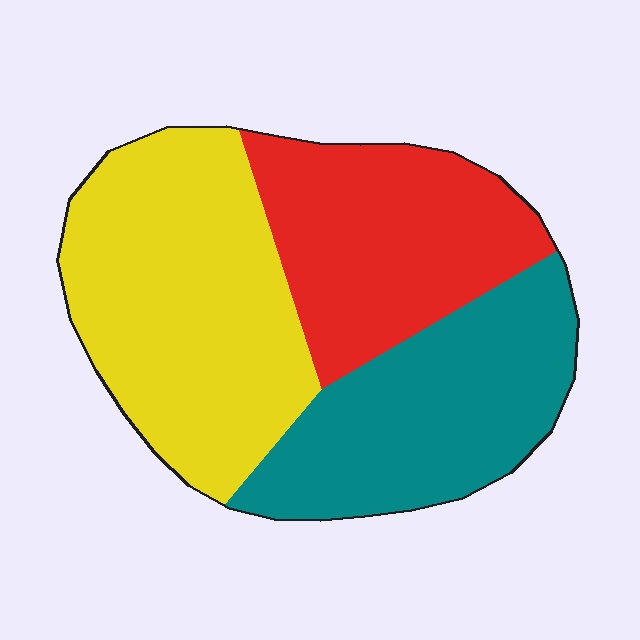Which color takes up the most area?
Yellow, at roughly 40%.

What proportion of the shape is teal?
Teal covers 31% of the shape.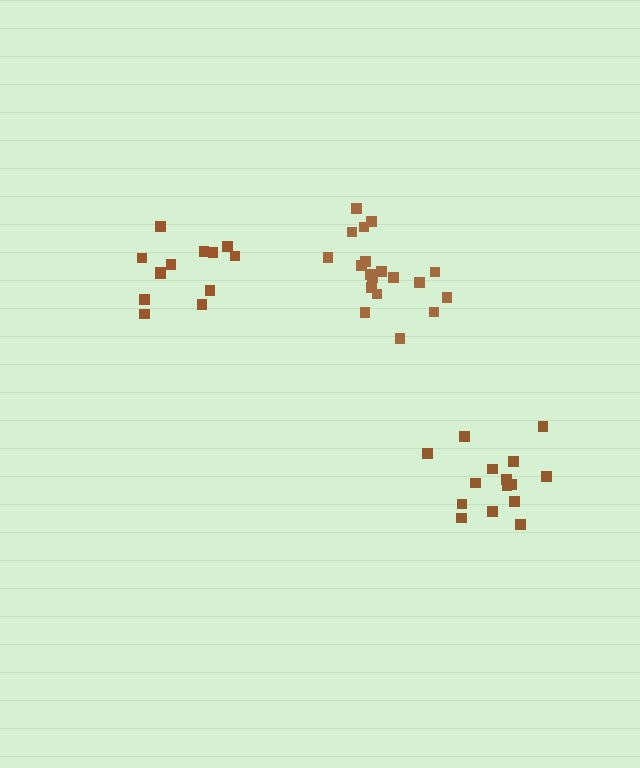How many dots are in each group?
Group 1: 19 dots, Group 2: 15 dots, Group 3: 14 dots (48 total).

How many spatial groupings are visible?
There are 3 spatial groupings.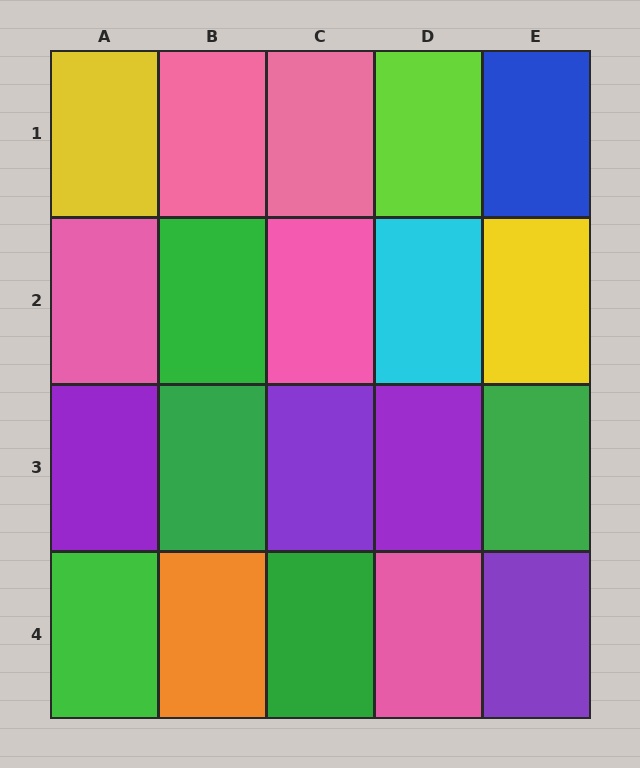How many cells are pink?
5 cells are pink.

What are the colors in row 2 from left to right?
Pink, green, pink, cyan, yellow.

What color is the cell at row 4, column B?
Orange.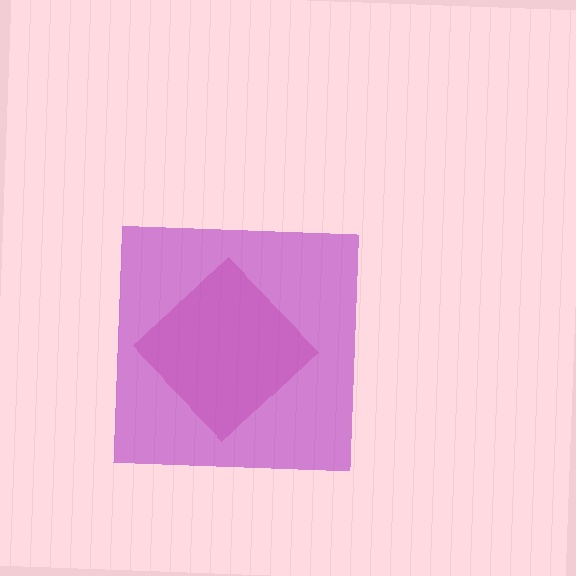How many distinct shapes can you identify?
There are 2 distinct shapes: a pink diamond, a purple square.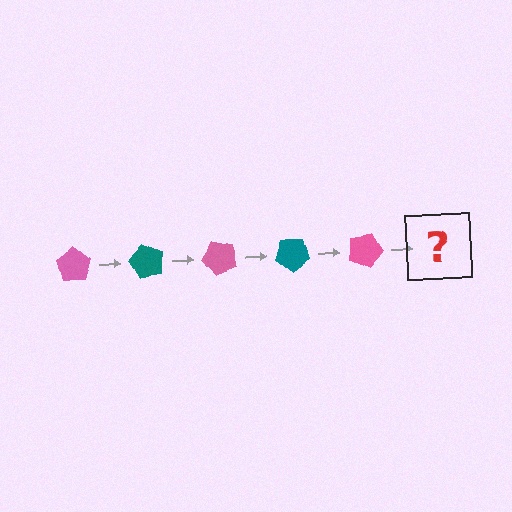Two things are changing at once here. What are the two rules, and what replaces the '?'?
The two rules are that it rotates 60 degrees each step and the color cycles through pink and teal. The '?' should be a teal pentagon, rotated 300 degrees from the start.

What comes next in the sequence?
The next element should be a teal pentagon, rotated 300 degrees from the start.